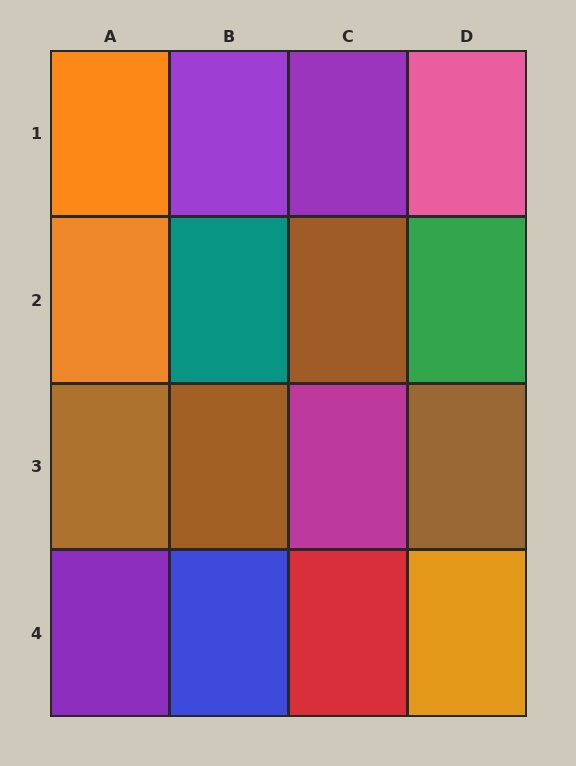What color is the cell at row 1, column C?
Purple.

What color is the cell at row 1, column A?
Orange.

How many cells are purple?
3 cells are purple.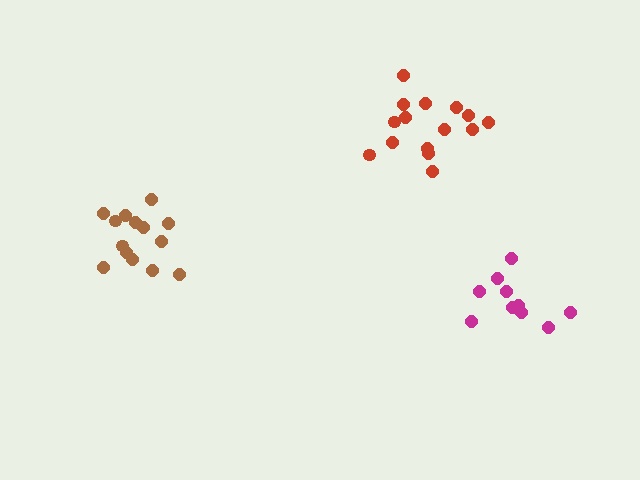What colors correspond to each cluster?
The clusters are colored: magenta, red, brown.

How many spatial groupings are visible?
There are 3 spatial groupings.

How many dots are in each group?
Group 1: 10 dots, Group 2: 15 dots, Group 3: 14 dots (39 total).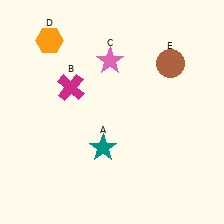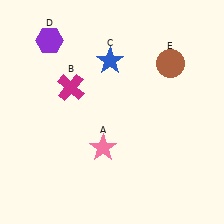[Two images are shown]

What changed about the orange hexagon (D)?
In Image 1, D is orange. In Image 2, it changed to purple.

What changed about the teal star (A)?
In Image 1, A is teal. In Image 2, it changed to pink.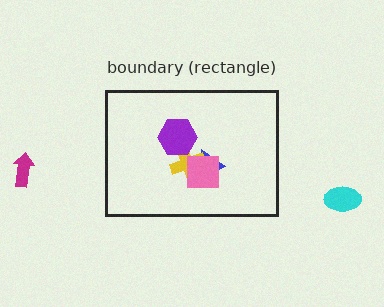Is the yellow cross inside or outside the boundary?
Inside.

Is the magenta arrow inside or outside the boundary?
Outside.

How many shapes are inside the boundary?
4 inside, 2 outside.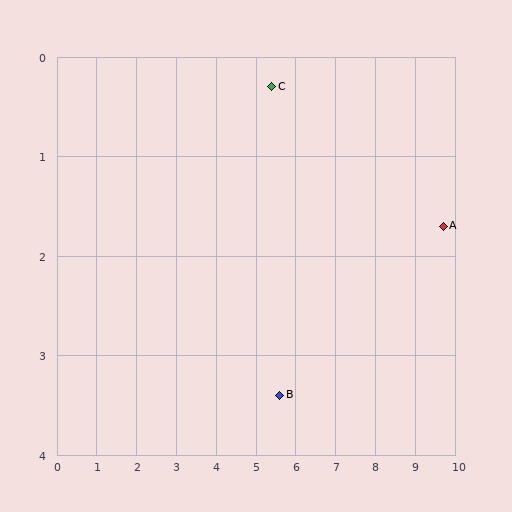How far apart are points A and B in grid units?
Points A and B are about 4.4 grid units apart.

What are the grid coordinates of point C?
Point C is at approximately (5.4, 0.3).